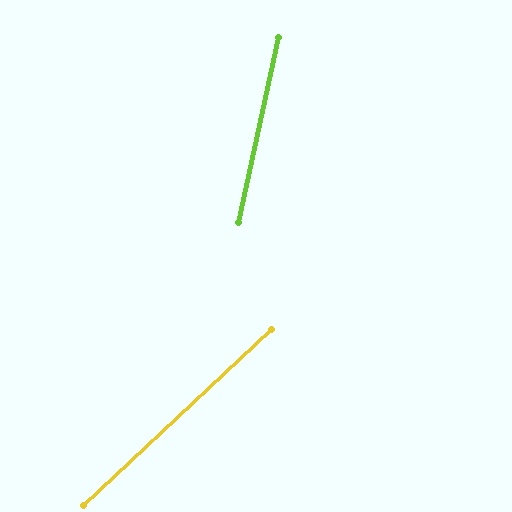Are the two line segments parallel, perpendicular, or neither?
Neither parallel nor perpendicular — they differ by about 35°.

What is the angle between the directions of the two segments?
Approximately 35 degrees.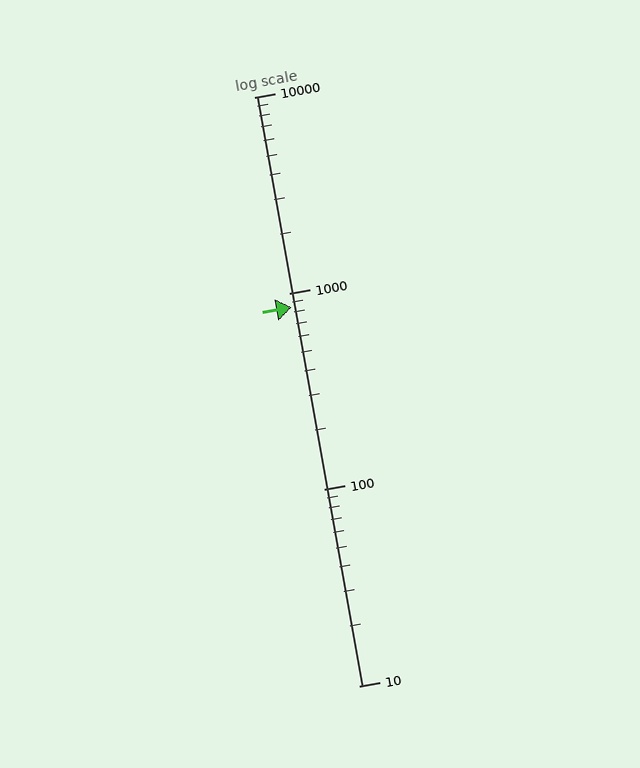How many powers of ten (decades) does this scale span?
The scale spans 3 decades, from 10 to 10000.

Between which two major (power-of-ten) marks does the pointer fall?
The pointer is between 100 and 1000.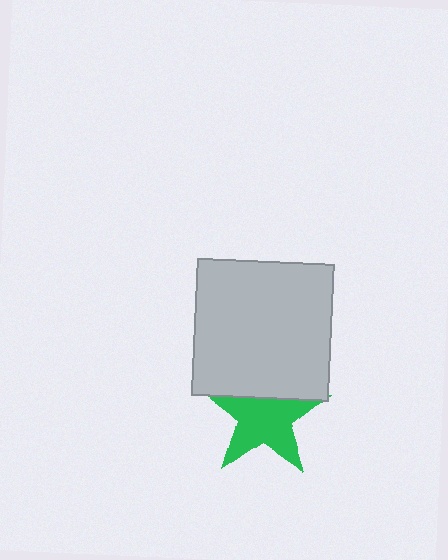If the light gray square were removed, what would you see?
You would see the complete green star.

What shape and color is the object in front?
The object in front is a light gray square.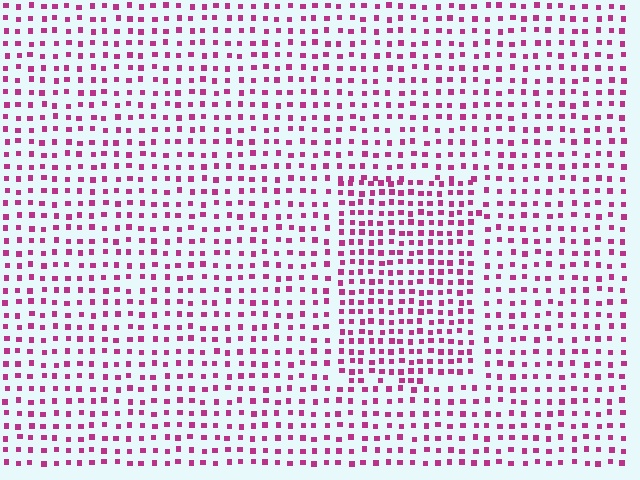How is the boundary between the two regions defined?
The boundary is defined by a change in element density (approximately 1.6x ratio). All elements are the same color, size, and shape.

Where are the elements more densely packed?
The elements are more densely packed inside the rectangle boundary.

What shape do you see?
I see a rectangle.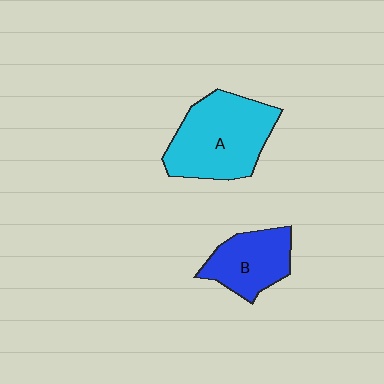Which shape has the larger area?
Shape A (cyan).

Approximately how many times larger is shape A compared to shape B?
Approximately 1.6 times.